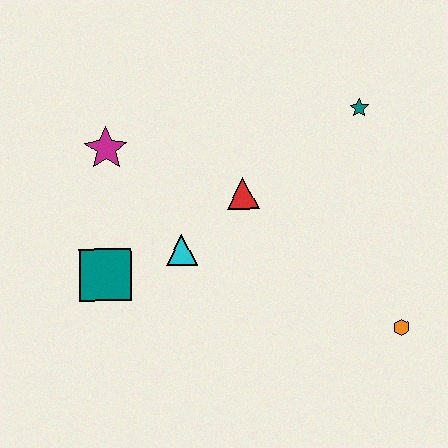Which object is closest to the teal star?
The red triangle is closest to the teal star.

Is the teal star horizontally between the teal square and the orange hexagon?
Yes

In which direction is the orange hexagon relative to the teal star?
The orange hexagon is below the teal star.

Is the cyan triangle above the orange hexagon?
Yes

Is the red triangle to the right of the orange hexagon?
No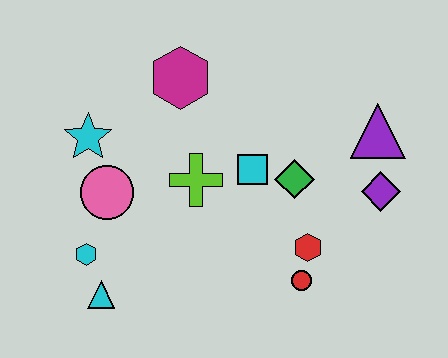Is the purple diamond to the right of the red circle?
Yes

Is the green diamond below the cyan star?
Yes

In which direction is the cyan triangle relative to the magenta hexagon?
The cyan triangle is below the magenta hexagon.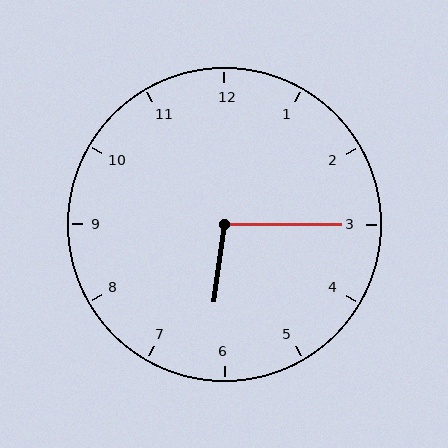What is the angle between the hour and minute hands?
Approximately 98 degrees.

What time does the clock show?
6:15.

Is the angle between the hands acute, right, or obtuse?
It is obtuse.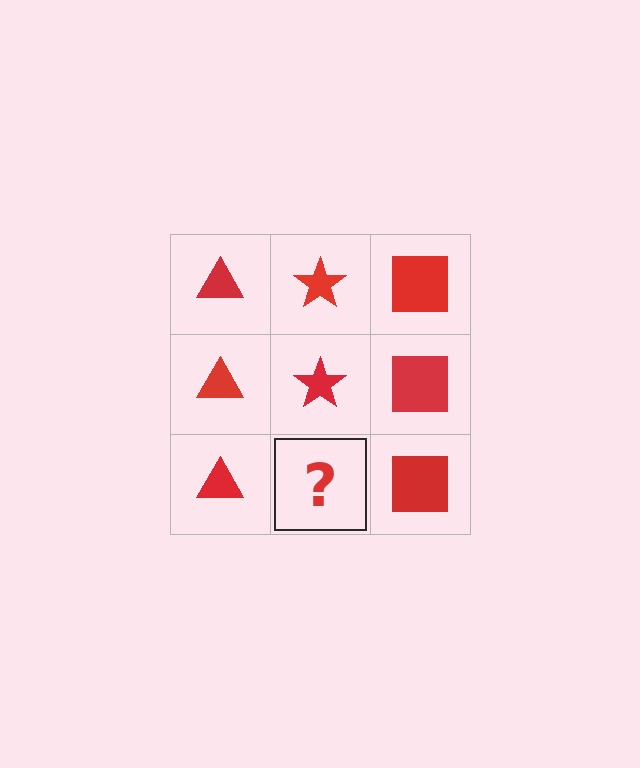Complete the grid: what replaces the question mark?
The question mark should be replaced with a red star.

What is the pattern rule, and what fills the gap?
The rule is that each column has a consistent shape. The gap should be filled with a red star.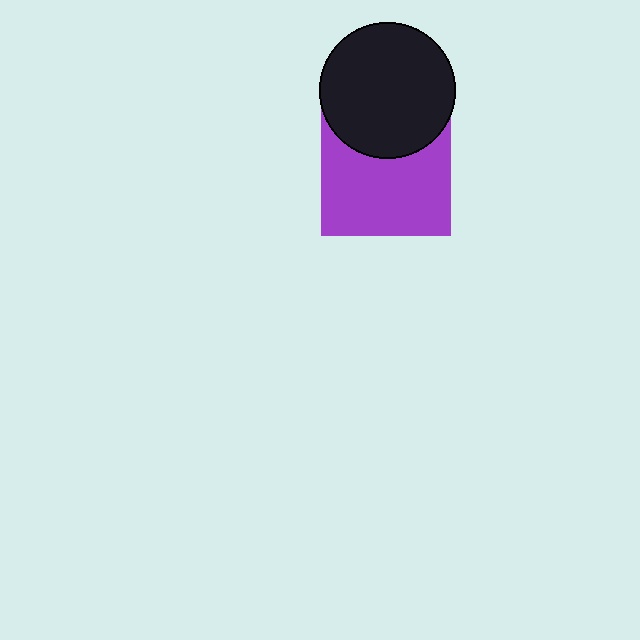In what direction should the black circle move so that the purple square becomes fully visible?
The black circle should move up. That is the shortest direction to clear the overlap and leave the purple square fully visible.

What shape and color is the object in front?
The object in front is a black circle.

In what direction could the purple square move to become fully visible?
The purple square could move down. That would shift it out from behind the black circle entirely.